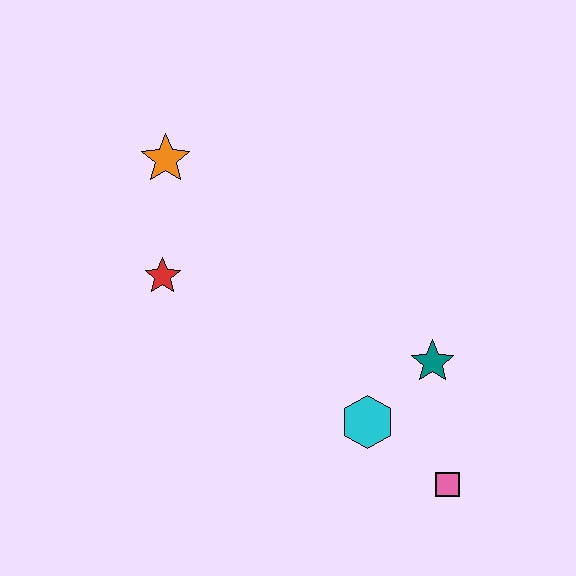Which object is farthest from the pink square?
The orange star is farthest from the pink square.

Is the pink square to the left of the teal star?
No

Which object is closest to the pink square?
The cyan hexagon is closest to the pink square.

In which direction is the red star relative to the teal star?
The red star is to the left of the teal star.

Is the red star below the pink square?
No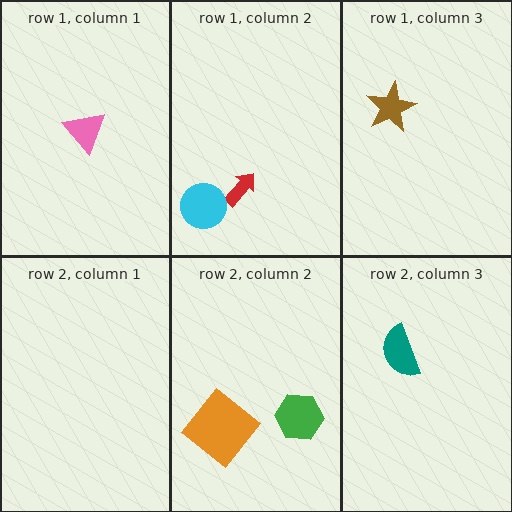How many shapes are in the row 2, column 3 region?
1.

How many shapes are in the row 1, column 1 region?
1.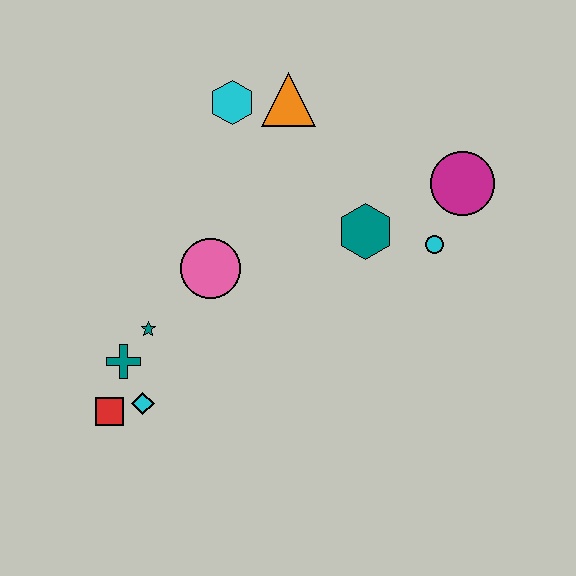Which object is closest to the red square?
The cyan diamond is closest to the red square.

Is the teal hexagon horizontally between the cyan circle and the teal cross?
Yes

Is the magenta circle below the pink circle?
No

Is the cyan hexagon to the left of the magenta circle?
Yes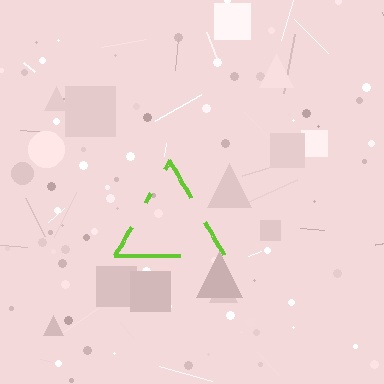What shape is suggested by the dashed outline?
The dashed outline suggests a triangle.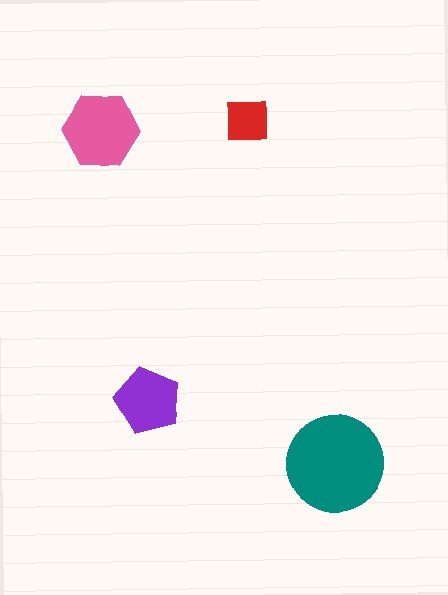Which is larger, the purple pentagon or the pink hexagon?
The pink hexagon.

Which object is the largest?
The teal circle.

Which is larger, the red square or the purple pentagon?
The purple pentagon.